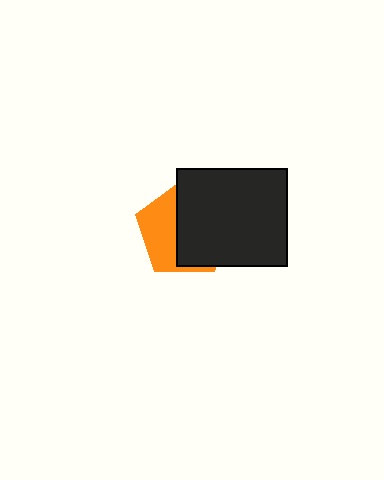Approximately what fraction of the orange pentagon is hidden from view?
Roughly 60% of the orange pentagon is hidden behind the black rectangle.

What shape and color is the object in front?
The object in front is a black rectangle.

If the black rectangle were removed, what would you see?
You would see the complete orange pentagon.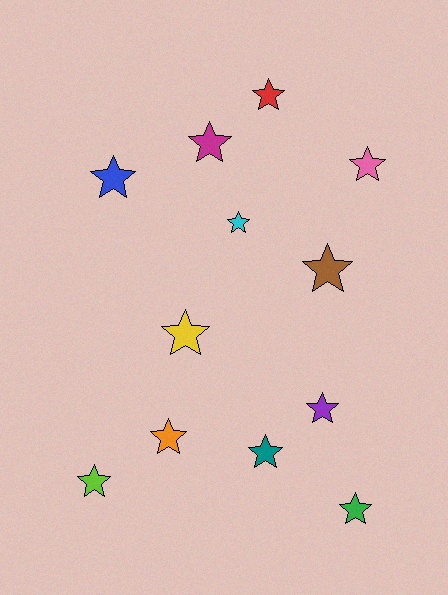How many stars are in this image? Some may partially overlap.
There are 12 stars.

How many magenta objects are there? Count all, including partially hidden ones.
There is 1 magenta object.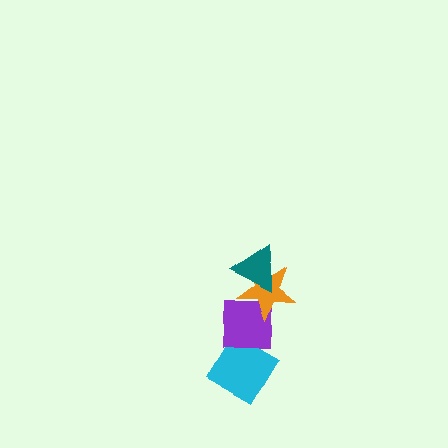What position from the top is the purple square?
The purple square is 3rd from the top.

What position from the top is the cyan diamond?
The cyan diamond is 4th from the top.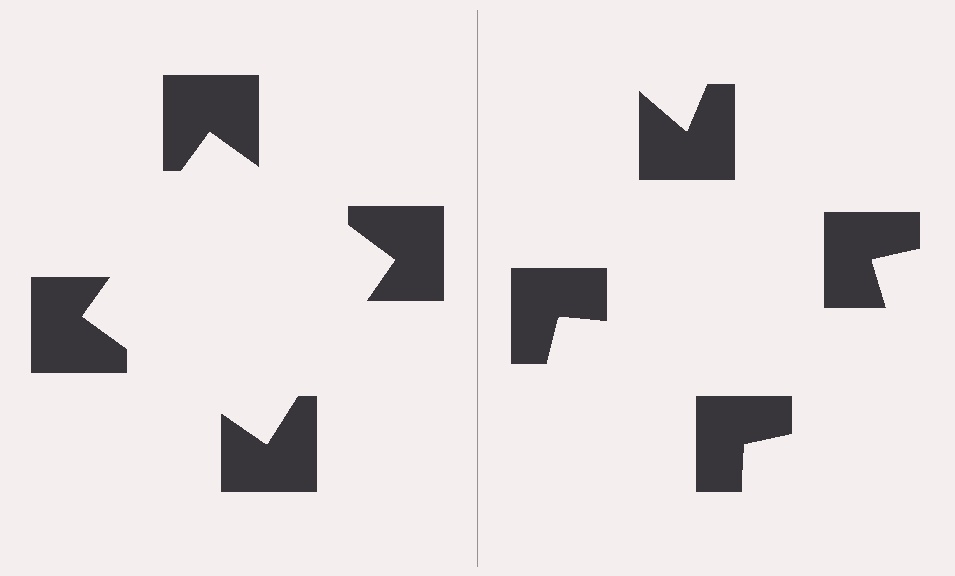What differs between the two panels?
The notched squares are positioned identically on both sides; only the wedge orientations differ. On the left they align to a square; on the right they are misaligned.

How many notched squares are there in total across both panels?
8 — 4 on each side.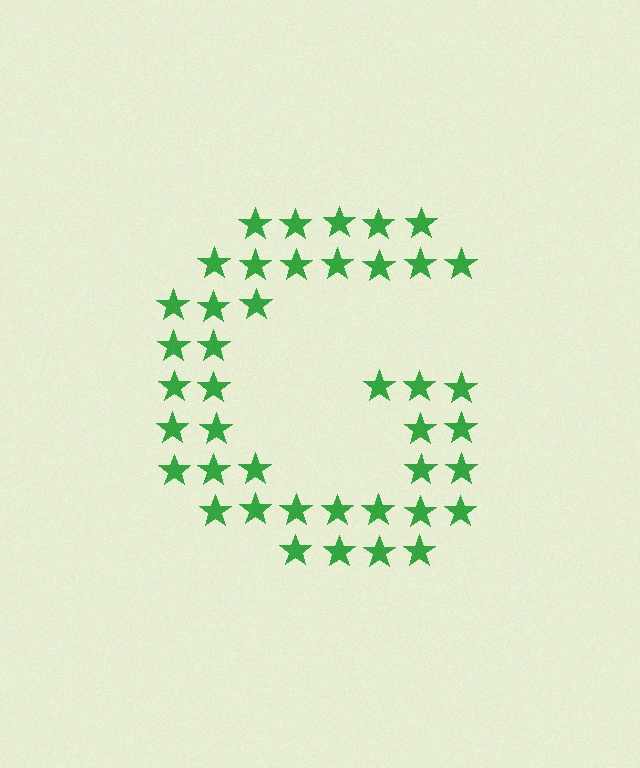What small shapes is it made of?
It is made of small stars.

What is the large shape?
The large shape is the letter G.